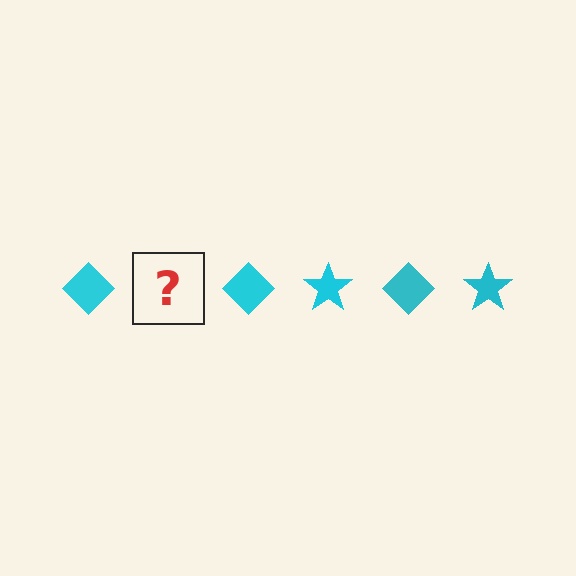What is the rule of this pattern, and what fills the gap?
The rule is that the pattern cycles through diamond, star shapes in cyan. The gap should be filled with a cyan star.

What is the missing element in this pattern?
The missing element is a cyan star.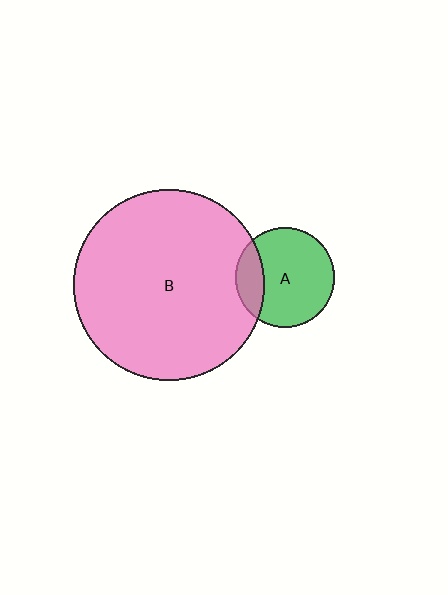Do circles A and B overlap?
Yes.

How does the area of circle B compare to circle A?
Approximately 3.7 times.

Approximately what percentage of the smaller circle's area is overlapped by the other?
Approximately 20%.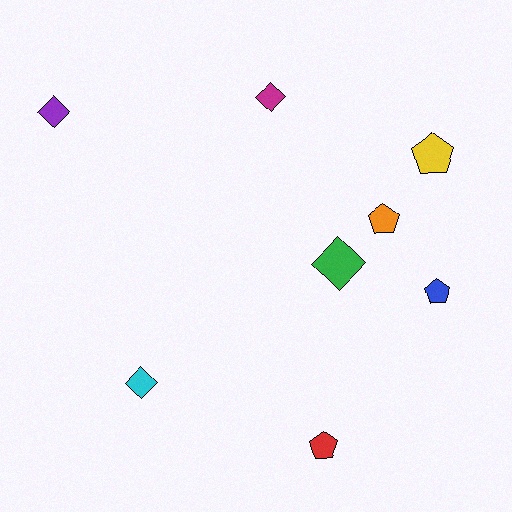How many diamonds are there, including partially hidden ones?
There are 4 diamonds.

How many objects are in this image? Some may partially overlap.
There are 8 objects.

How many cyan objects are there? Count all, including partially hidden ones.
There is 1 cyan object.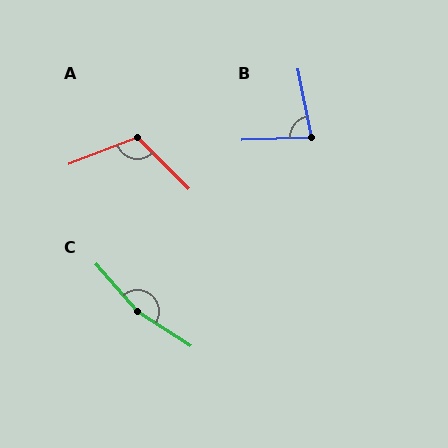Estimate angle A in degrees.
Approximately 113 degrees.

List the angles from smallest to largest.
B (81°), A (113°), C (164°).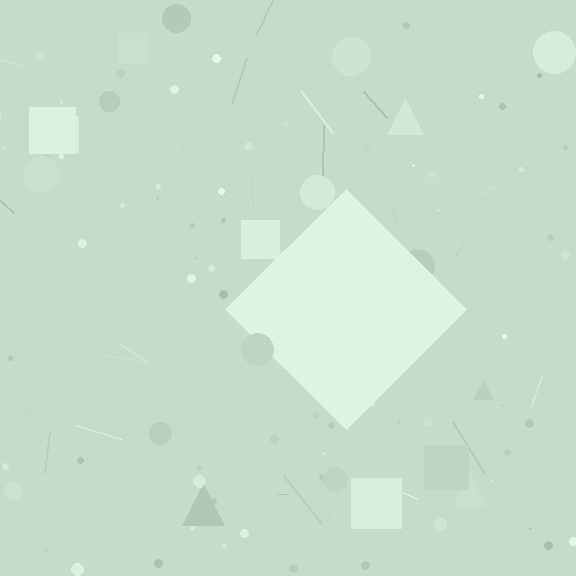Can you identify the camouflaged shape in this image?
The camouflaged shape is a diamond.